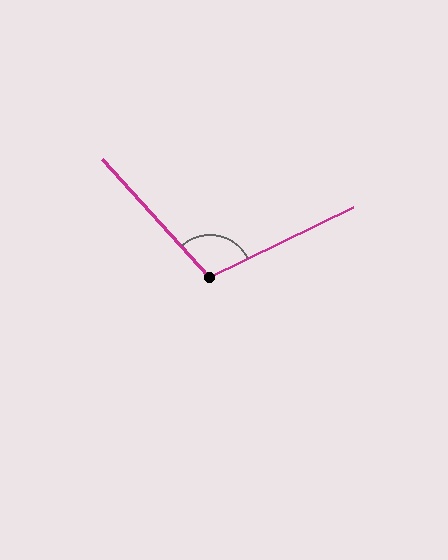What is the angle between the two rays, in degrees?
Approximately 107 degrees.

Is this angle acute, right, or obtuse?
It is obtuse.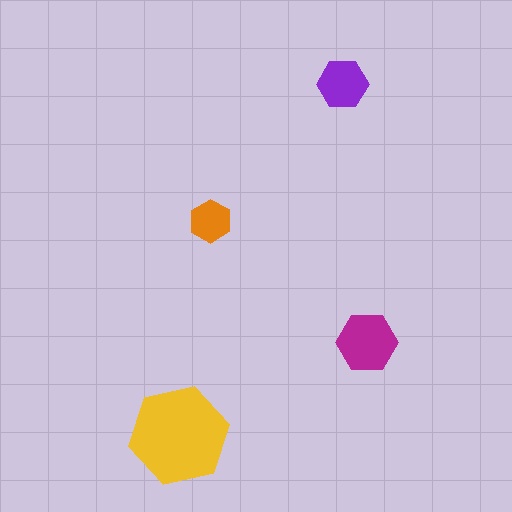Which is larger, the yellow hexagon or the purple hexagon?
The yellow one.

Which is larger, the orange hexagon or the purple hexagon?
The purple one.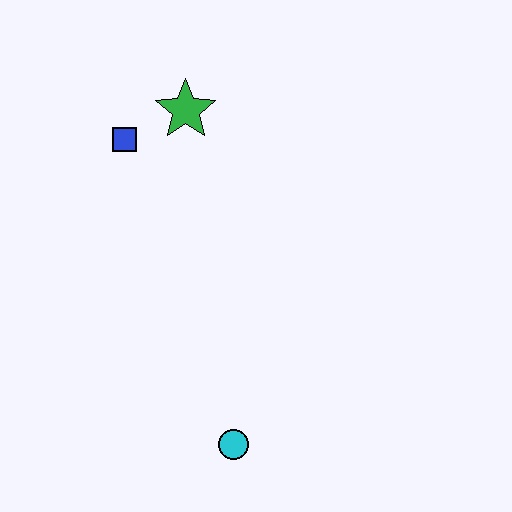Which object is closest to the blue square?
The green star is closest to the blue square.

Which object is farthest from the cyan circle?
The green star is farthest from the cyan circle.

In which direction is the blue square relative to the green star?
The blue square is to the left of the green star.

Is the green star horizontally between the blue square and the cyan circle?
Yes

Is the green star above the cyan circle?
Yes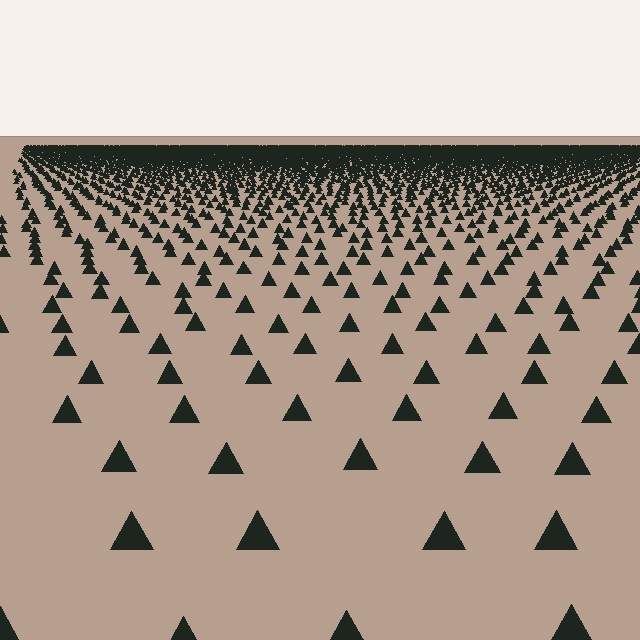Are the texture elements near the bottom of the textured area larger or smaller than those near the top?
Larger. Near the bottom, elements are closer to the viewer and appear at a bigger on-screen size.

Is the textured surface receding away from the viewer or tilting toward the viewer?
The surface is receding away from the viewer. Texture elements get smaller and denser toward the top.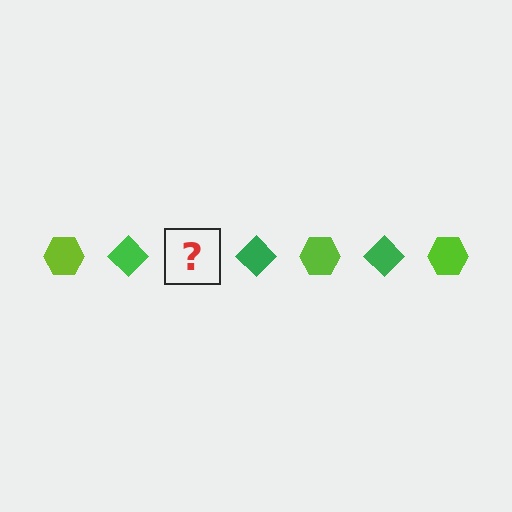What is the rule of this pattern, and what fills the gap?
The rule is that the pattern alternates between lime hexagon and green diamond. The gap should be filled with a lime hexagon.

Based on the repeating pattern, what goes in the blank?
The blank should be a lime hexagon.